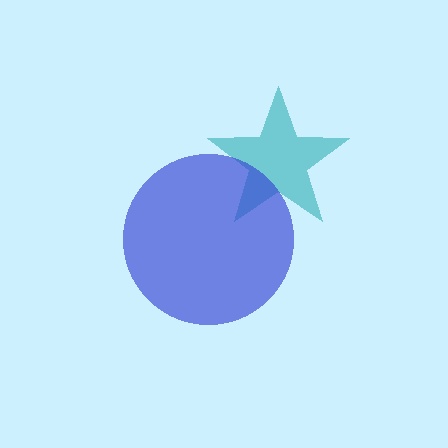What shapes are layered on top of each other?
The layered shapes are: a teal star, a blue circle.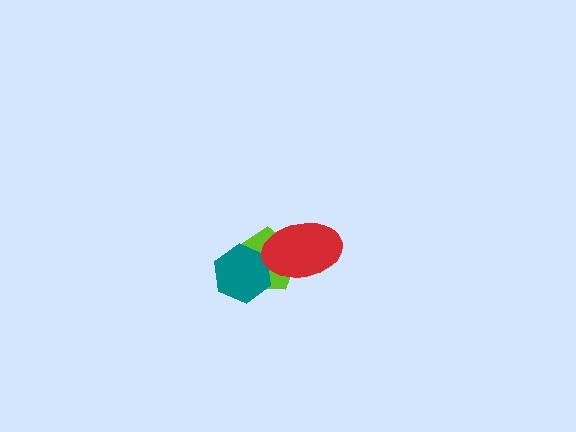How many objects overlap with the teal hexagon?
2 objects overlap with the teal hexagon.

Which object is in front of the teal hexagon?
The red ellipse is in front of the teal hexagon.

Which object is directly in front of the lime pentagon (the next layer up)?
The teal hexagon is directly in front of the lime pentagon.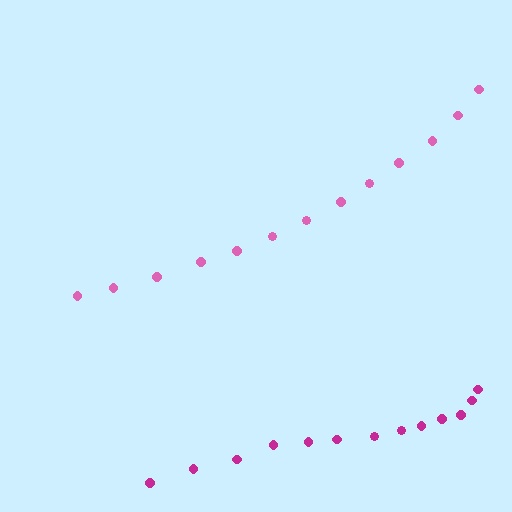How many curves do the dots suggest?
There are 2 distinct paths.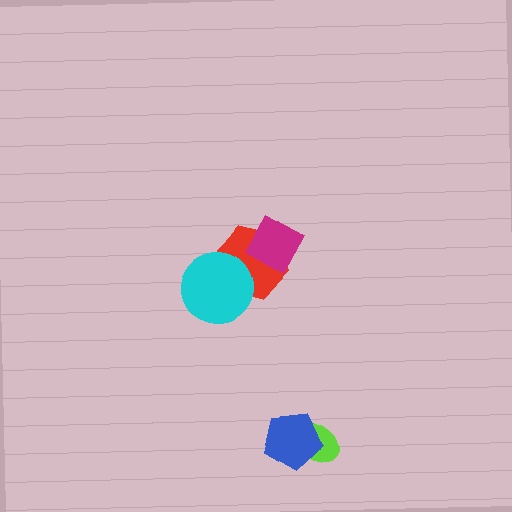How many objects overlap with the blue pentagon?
1 object overlaps with the blue pentagon.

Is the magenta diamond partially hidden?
No, no other shape covers it.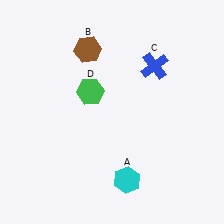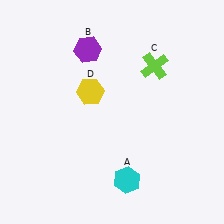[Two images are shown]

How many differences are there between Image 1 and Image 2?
There are 3 differences between the two images.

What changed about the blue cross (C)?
In Image 1, C is blue. In Image 2, it changed to lime.